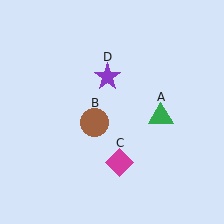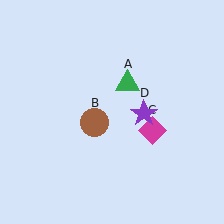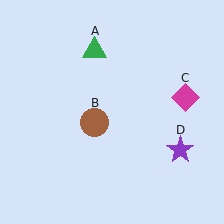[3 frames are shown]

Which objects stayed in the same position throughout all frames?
Brown circle (object B) remained stationary.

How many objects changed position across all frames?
3 objects changed position: green triangle (object A), magenta diamond (object C), purple star (object D).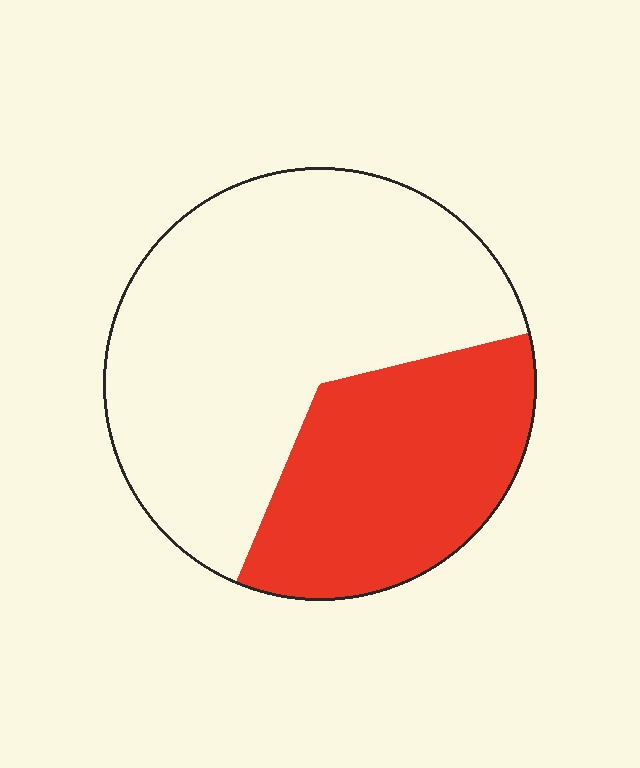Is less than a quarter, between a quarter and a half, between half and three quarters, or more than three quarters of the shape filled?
Between a quarter and a half.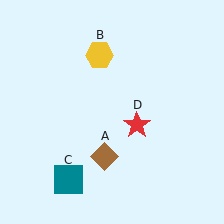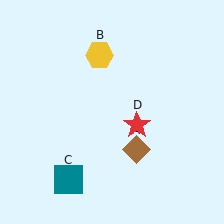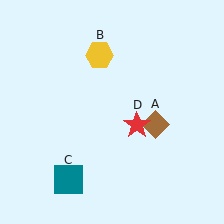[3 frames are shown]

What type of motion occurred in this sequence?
The brown diamond (object A) rotated counterclockwise around the center of the scene.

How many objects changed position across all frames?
1 object changed position: brown diamond (object A).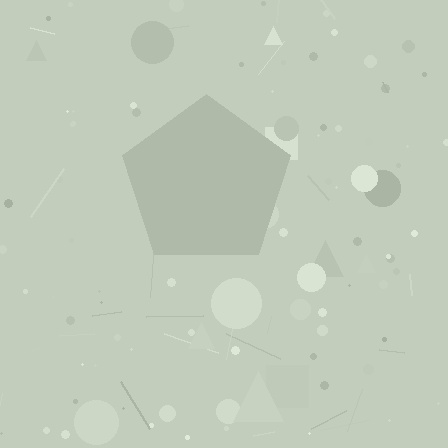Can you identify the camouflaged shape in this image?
The camouflaged shape is a pentagon.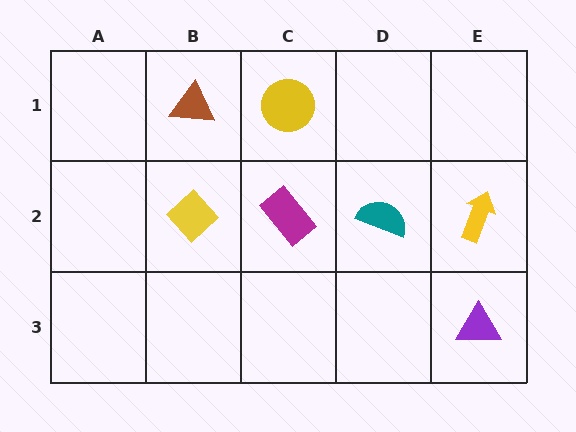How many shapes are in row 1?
2 shapes.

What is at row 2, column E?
A yellow arrow.